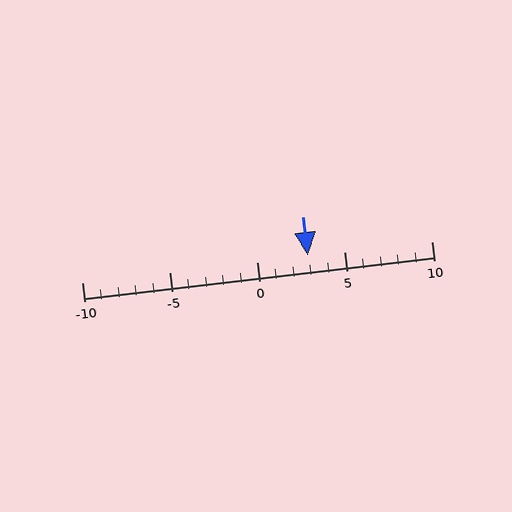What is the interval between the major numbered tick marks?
The major tick marks are spaced 5 units apart.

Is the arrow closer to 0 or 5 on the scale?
The arrow is closer to 5.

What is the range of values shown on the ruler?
The ruler shows values from -10 to 10.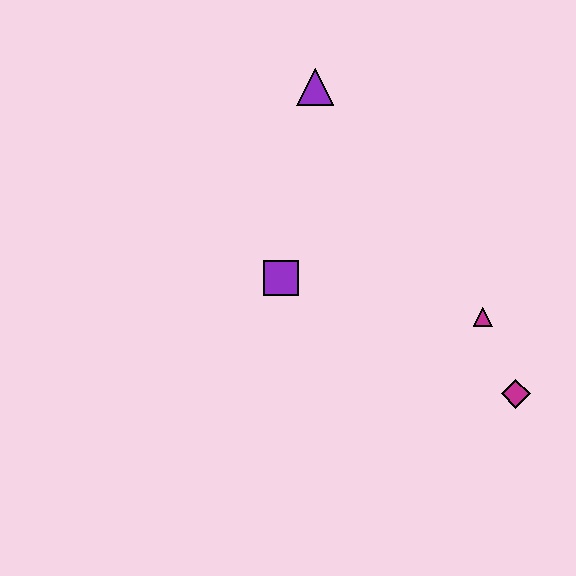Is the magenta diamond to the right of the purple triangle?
Yes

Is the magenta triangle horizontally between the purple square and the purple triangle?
No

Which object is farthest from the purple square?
The magenta diamond is farthest from the purple square.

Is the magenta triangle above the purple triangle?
No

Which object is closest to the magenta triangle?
The magenta diamond is closest to the magenta triangle.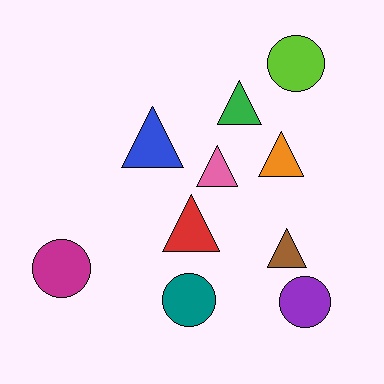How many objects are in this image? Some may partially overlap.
There are 10 objects.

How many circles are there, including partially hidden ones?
There are 4 circles.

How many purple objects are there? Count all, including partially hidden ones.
There is 1 purple object.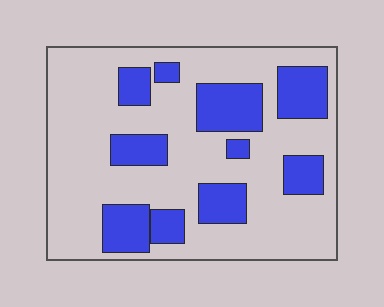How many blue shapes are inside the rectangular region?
10.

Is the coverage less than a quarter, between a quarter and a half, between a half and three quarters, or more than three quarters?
Between a quarter and a half.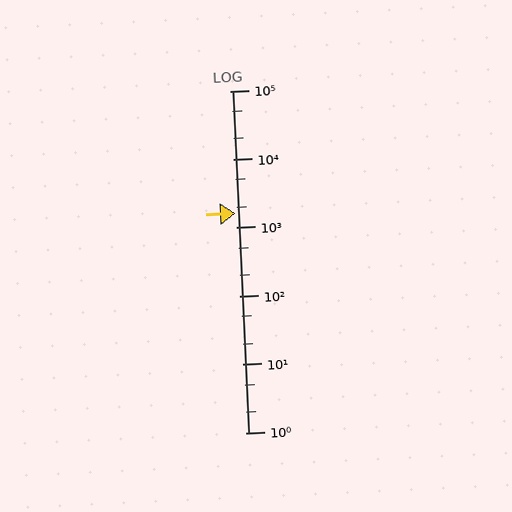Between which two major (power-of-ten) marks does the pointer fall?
The pointer is between 1000 and 10000.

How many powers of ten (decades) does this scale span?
The scale spans 5 decades, from 1 to 100000.